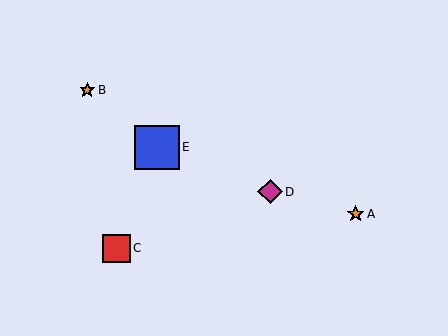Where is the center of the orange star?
The center of the orange star is at (356, 214).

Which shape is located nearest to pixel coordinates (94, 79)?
The orange star (labeled B) at (87, 90) is nearest to that location.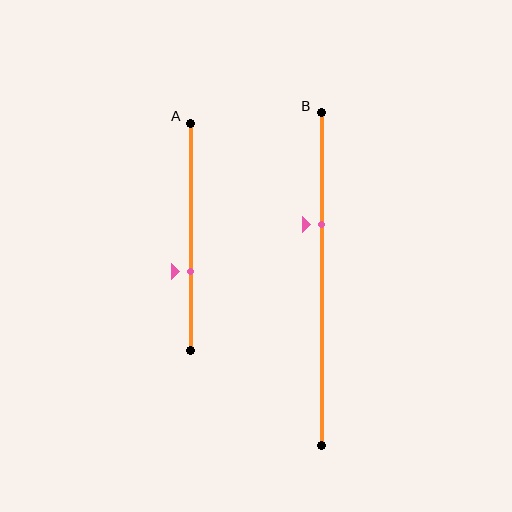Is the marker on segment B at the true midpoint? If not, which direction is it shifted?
No, the marker on segment B is shifted upward by about 16% of the segment length.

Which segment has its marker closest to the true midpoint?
Segment A has its marker closest to the true midpoint.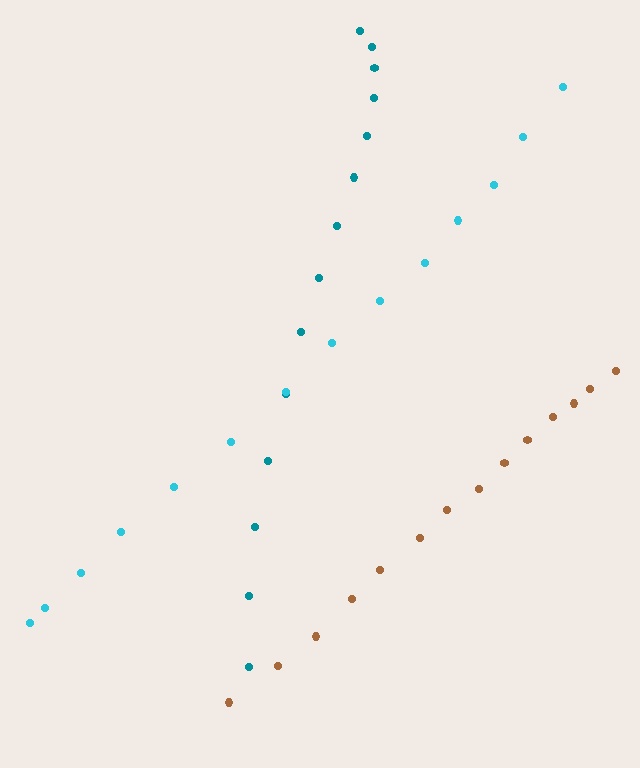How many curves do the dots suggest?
There are 3 distinct paths.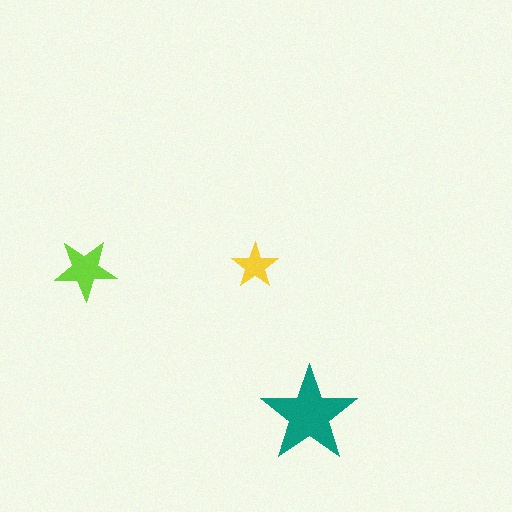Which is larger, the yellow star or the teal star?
The teal one.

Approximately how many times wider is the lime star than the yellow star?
About 1.5 times wider.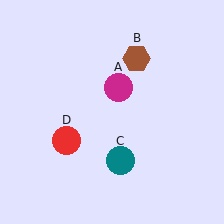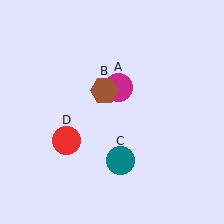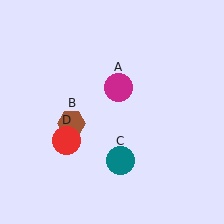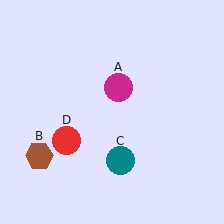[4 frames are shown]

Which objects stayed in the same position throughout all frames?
Magenta circle (object A) and teal circle (object C) and red circle (object D) remained stationary.